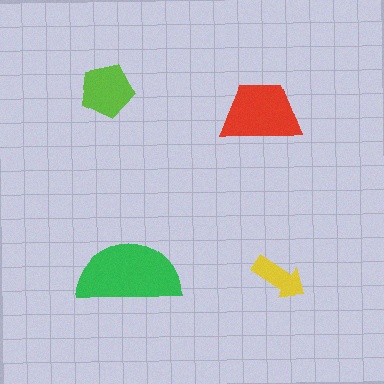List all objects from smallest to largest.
The yellow arrow, the lime pentagon, the red trapezoid, the green semicircle.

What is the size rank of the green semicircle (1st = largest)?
1st.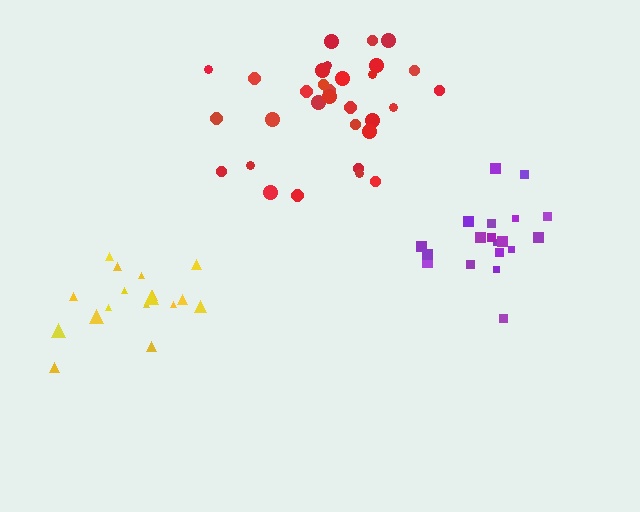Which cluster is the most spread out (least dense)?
Yellow.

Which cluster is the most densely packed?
Purple.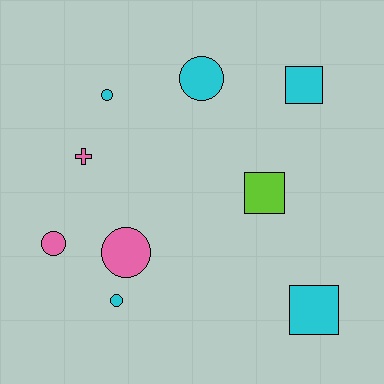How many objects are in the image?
There are 9 objects.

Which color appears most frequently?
Cyan, with 5 objects.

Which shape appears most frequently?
Circle, with 5 objects.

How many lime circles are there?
There are no lime circles.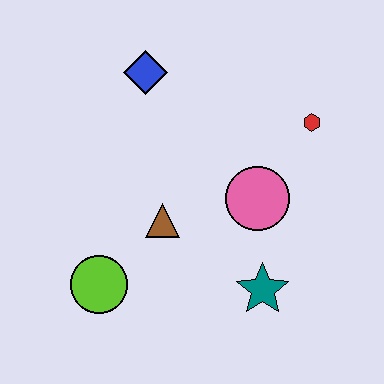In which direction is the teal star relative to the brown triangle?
The teal star is to the right of the brown triangle.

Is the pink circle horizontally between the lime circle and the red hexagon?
Yes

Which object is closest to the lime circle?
The brown triangle is closest to the lime circle.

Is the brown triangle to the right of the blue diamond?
Yes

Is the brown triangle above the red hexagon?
No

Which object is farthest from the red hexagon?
The lime circle is farthest from the red hexagon.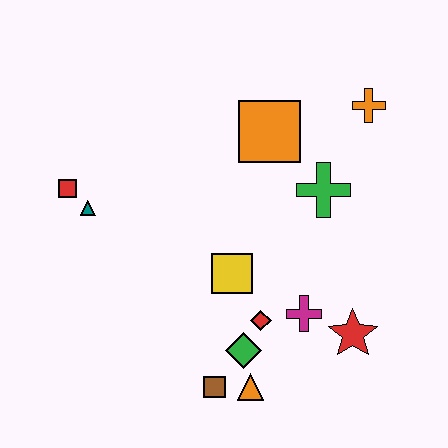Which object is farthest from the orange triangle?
The orange cross is farthest from the orange triangle.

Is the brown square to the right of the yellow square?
No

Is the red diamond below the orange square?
Yes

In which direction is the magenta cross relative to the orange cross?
The magenta cross is below the orange cross.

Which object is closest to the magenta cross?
The red diamond is closest to the magenta cross.